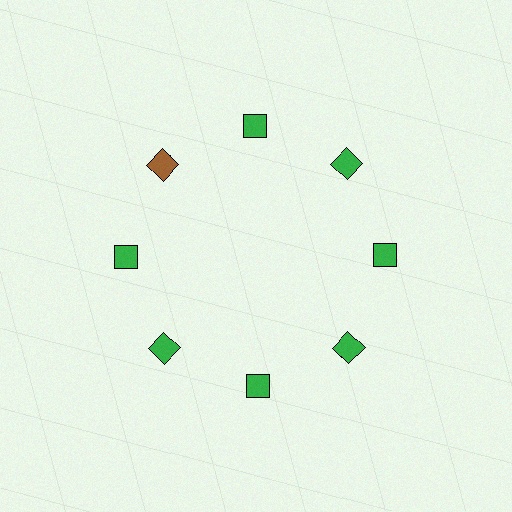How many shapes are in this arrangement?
There are 8 shapes arranged in a ring pattern.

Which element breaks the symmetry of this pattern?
The brown square at roughly the 10 o'clock position breaks the symmetry. All other shapes are green squares.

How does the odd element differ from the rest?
It has a different color: brown instead of green.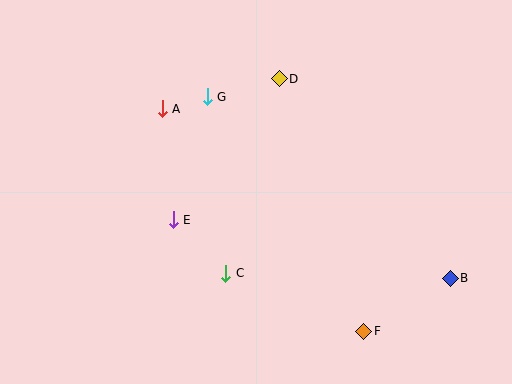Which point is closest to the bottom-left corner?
Point E is closest to the bottom-left corner.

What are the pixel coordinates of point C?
Point C is at (226, 273).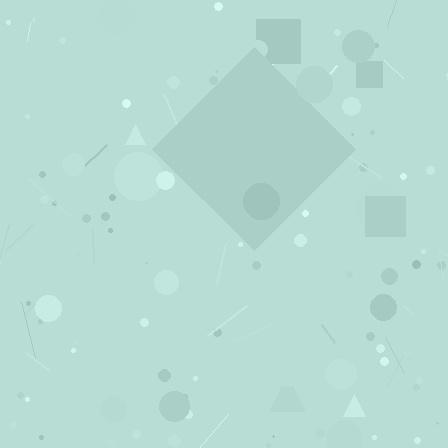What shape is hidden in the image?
A diamond is hidden in the image.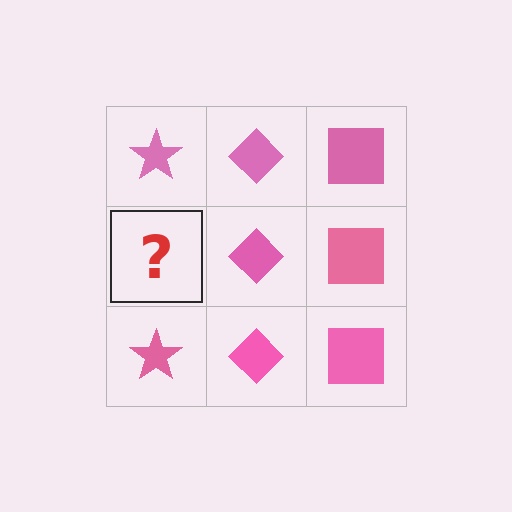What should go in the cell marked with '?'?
The missing cell should contain a pink star.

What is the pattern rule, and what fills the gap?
The rule is that each column has a consistent shape. The gap should be filled with a pink star.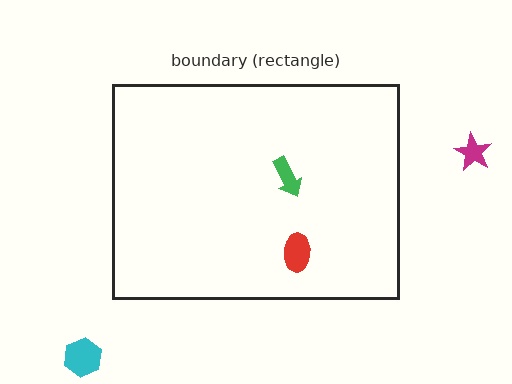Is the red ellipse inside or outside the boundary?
Inside.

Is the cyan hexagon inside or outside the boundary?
Outside.